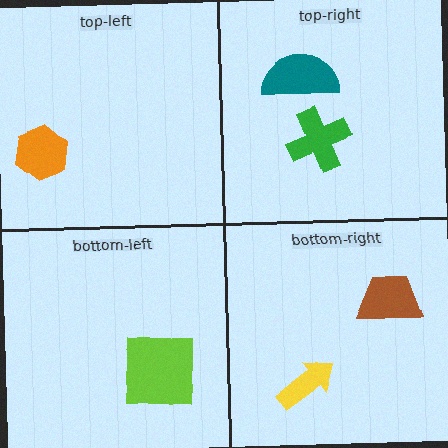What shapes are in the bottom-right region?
The brown trapezoid, the yellow arrow.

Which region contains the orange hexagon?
The top-left region.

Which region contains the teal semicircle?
The top-right region.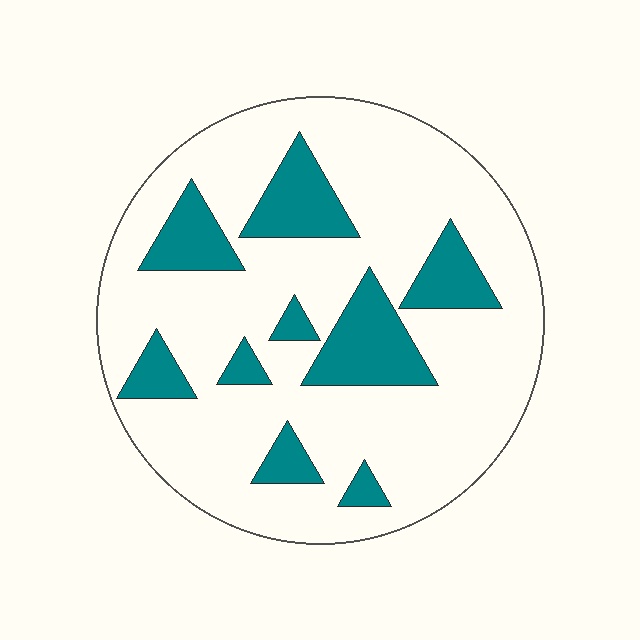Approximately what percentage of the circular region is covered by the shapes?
Approximately 20%.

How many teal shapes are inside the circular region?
9.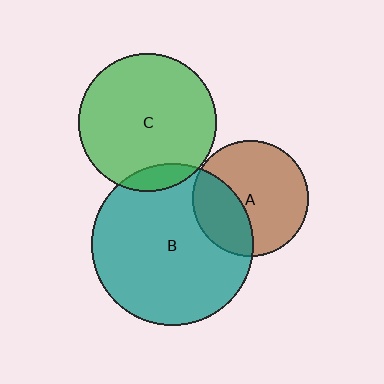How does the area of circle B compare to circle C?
Approximately 1.4 times.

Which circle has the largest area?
Circle B (teal).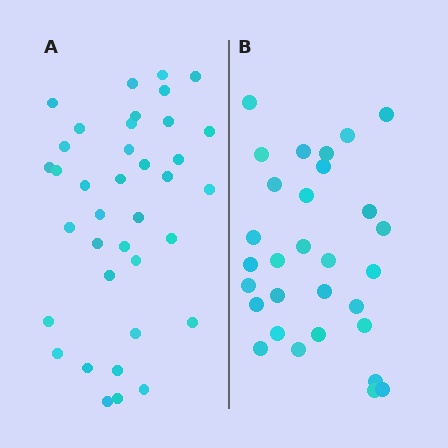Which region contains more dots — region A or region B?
Region A (the left region) has more dots.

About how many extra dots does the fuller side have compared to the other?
Region A has roughly 8 or so more dots than region B.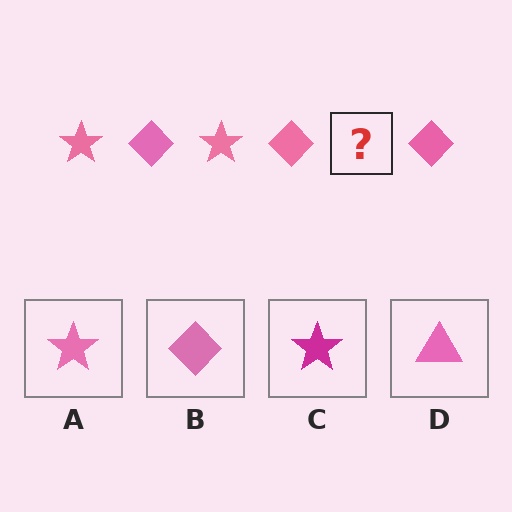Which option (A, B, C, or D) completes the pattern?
A.